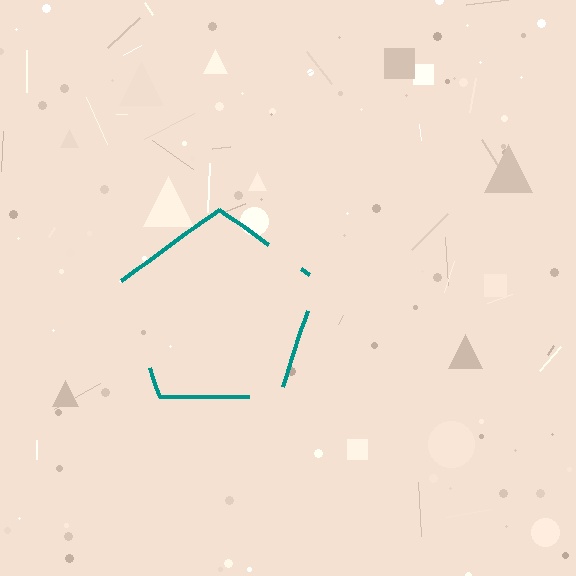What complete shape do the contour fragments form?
The contour fragments form a pentagon.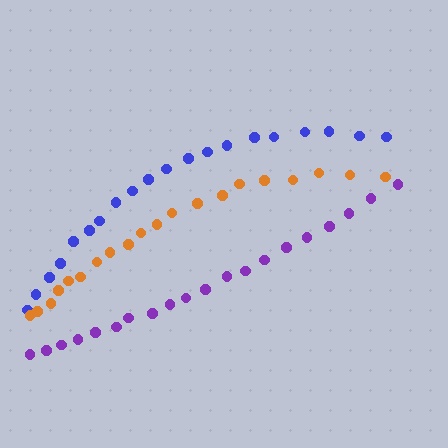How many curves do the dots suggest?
There are 3 distinct paths.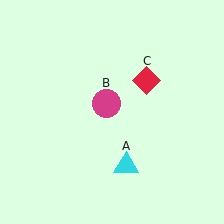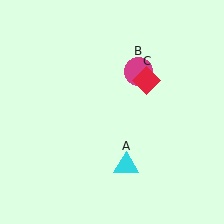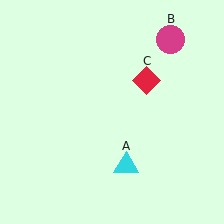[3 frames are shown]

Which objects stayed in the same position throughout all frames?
Cyan triangle (object A) and red diamond (object C) remained stationary.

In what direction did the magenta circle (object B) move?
The magenta circle (object B) moved up and to the right.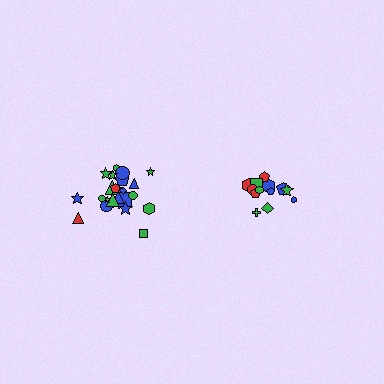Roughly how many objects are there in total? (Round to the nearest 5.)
Roughly 40 objects in total.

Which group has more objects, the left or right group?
The left group.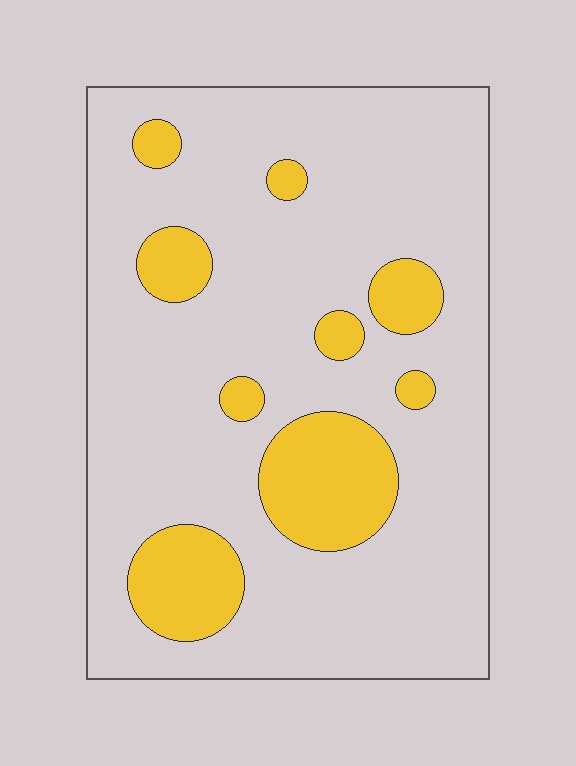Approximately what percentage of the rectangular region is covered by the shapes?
Approximately 20%.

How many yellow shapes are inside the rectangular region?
9.